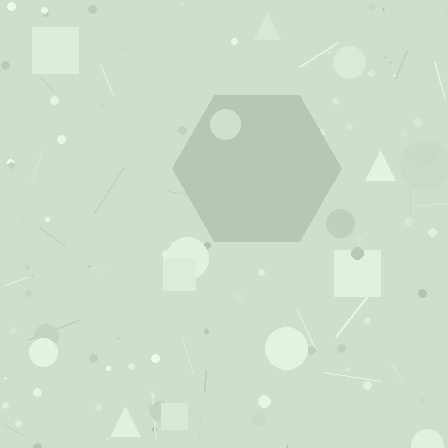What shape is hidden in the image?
A hexagon is hidden in the image.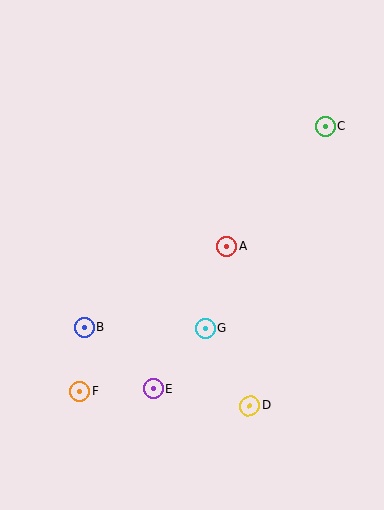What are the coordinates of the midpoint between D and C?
The midpoint between D and C is at (287, 266).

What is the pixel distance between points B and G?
The distance between B and G is 121 pixels.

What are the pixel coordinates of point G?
Point G is at (205, 328).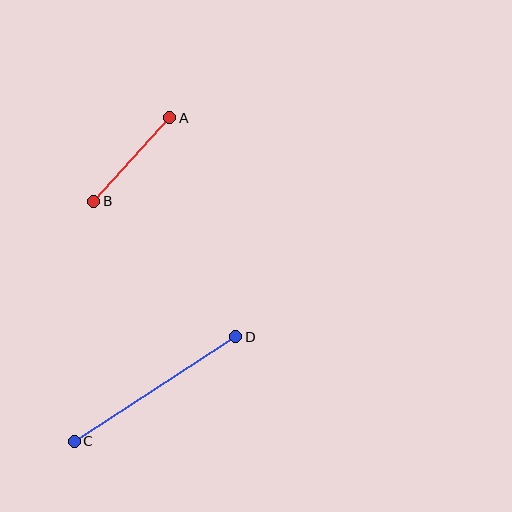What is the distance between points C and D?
The distance is approximately 193 pixels.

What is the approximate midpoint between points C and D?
The midpoint is at approximately (155, 389) pixels.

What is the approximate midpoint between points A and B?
The midpoint is at approximately (132, 160) pixels.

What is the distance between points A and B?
The distance is approximately 113 pixels.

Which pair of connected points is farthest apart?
Points C and D are farthest apart.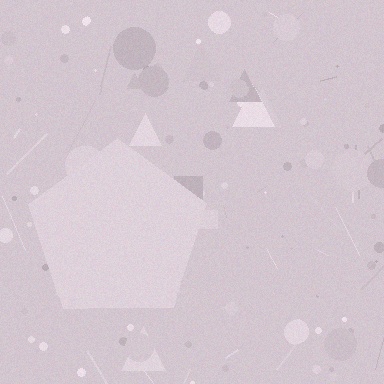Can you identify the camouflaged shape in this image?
The camouflaged shape is a pentagon.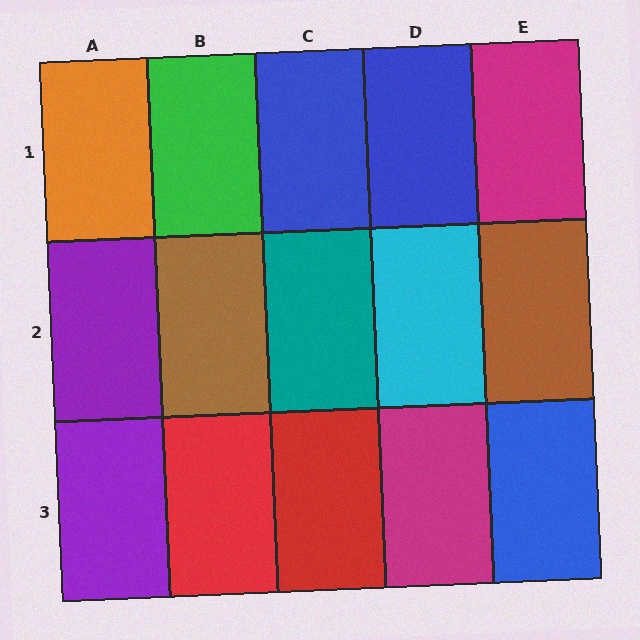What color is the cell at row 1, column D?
Blue.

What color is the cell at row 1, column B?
Green.